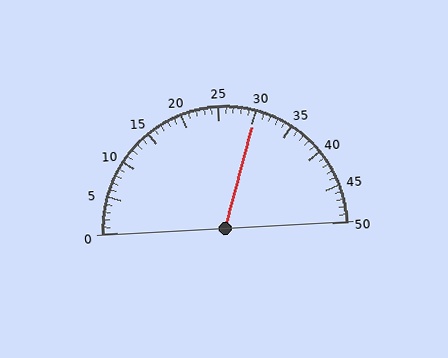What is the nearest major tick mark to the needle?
The nearest major tick mark is 30.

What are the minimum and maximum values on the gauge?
The gauge ranges from 0 to 50.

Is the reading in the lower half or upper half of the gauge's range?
The reading is in the upper half of the range (0 to 50).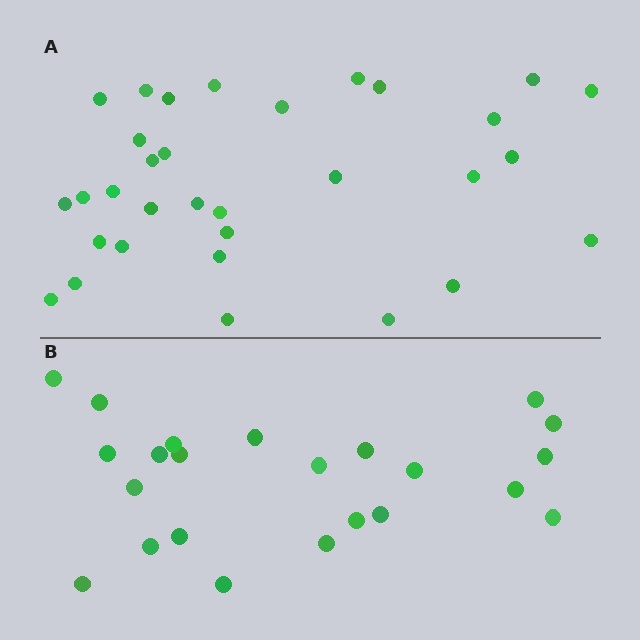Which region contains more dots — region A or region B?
Region A (the top region) has more dots.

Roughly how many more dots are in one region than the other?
Region A has roughly 8 or so more dots than region B.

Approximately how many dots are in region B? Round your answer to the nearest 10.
About 20 dots. (The exact count is 23, which rounds to 20.)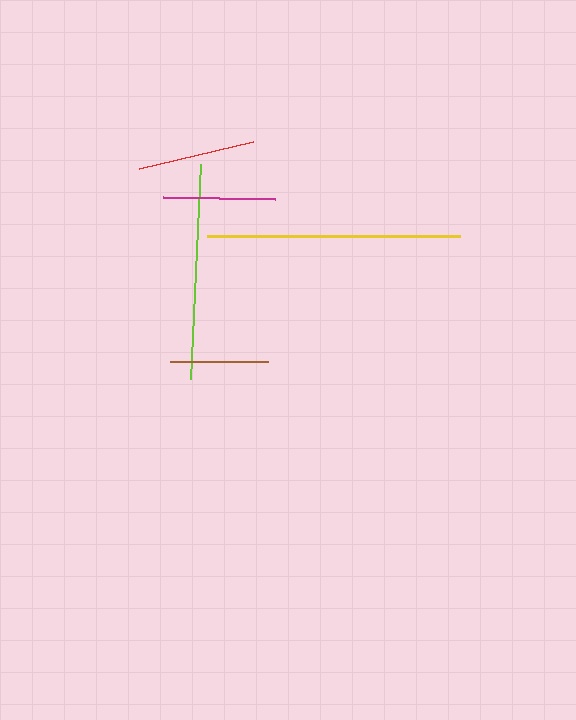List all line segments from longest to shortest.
From longest to shortest: yellow, lime, red, magenta, brown.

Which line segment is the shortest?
The brown line is the shortest at approximately 98 pixels.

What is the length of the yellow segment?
The yellow segment is approximately 252 pixels long.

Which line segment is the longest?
The yellow line is the longest at approximately 252 pixels.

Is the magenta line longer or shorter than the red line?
The red line is longer than the magenta line.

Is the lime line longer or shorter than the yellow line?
The yellow line is longer than the lime line.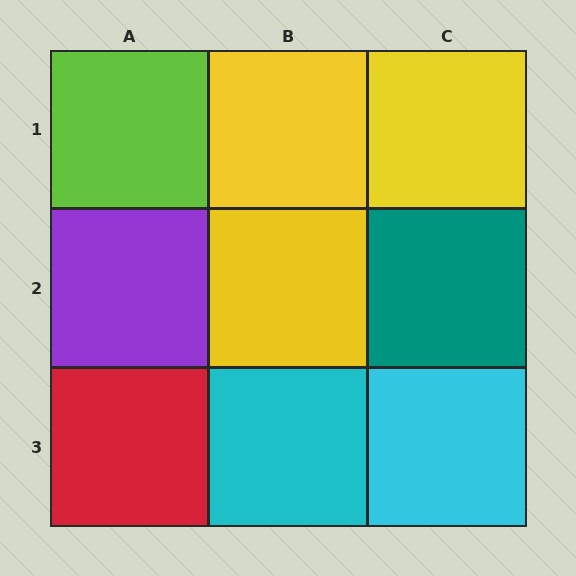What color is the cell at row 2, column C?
Teal.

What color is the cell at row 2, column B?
Yellow.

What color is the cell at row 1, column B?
Yellow.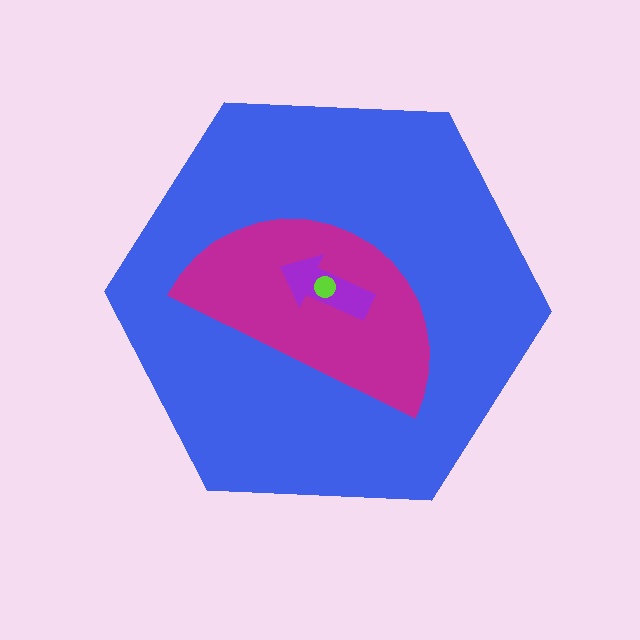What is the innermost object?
The lime circle.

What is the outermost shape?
The blue hexagon.